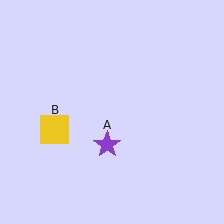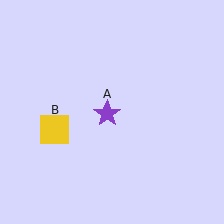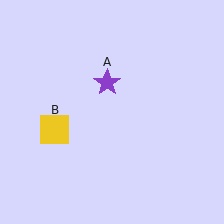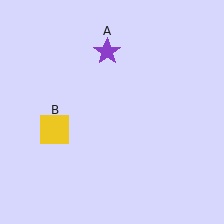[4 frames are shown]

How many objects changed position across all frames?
1 object changed position: purple star (object A).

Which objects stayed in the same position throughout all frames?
Yellow square (object B) remained stationary.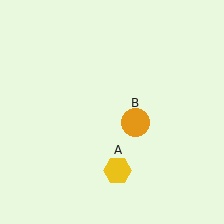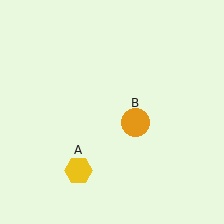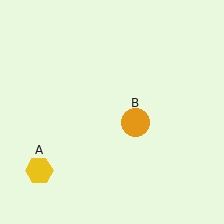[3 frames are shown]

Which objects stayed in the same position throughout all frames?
Orange circle (object B) remained stationary.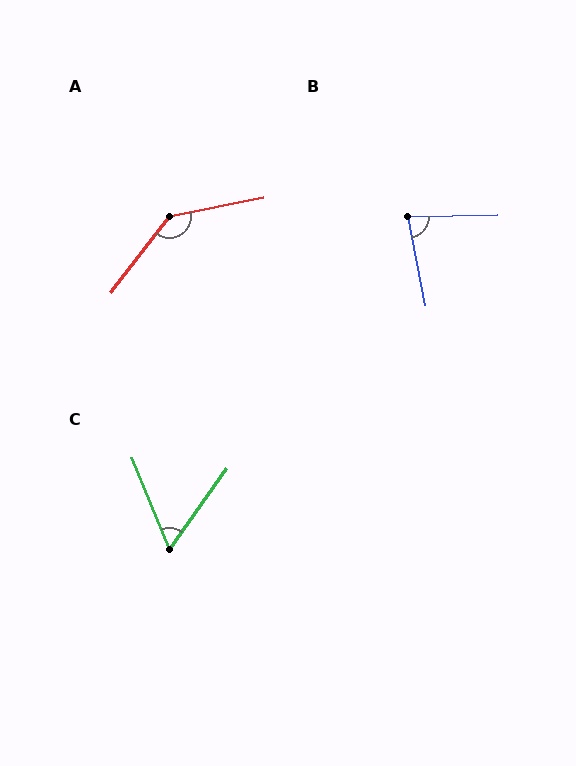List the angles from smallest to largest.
C (57°), B (80°), A (139°).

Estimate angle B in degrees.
Approximately 80 degrees.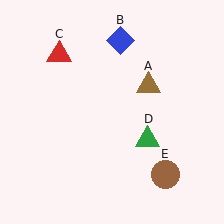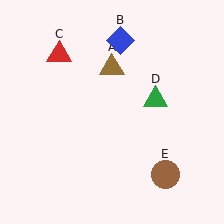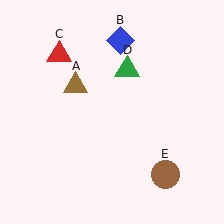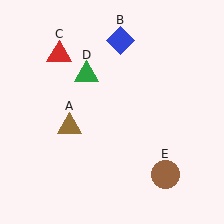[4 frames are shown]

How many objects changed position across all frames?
2 objects changed position: brown triangle (object A), green triangle (object D).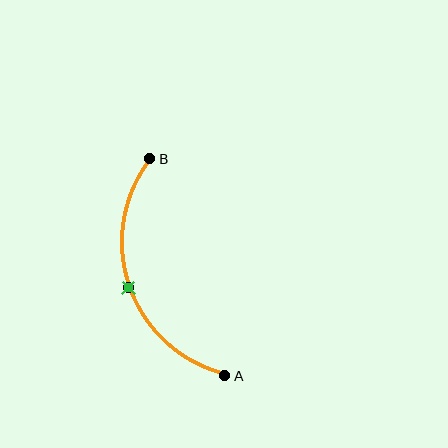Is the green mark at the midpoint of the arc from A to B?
Yes. The green mark lies on the arc at equal arc-length from both A and B — it is the arc midpoint.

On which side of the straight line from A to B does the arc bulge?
The arc bulges to the left of the straight line connecting A and B.